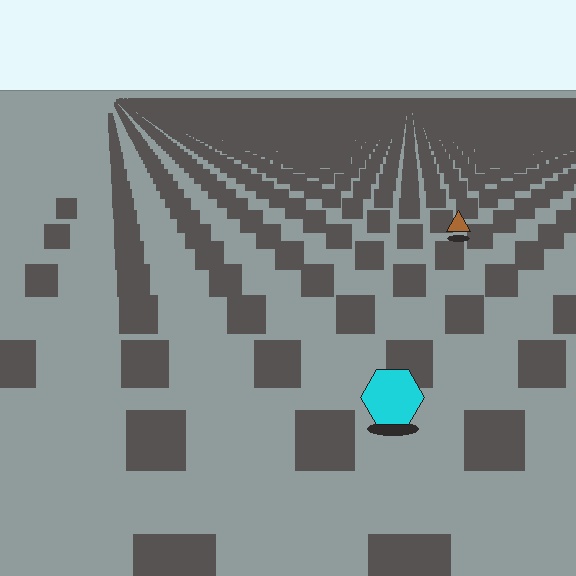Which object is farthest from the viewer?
The brown triangle is farthest from the viewer. It appears smaller and the ground texture around it is denser.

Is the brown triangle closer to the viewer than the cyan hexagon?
No. The cyan hexagon is closer — you can tell from the texture gradient: the ground texture is coarser near it.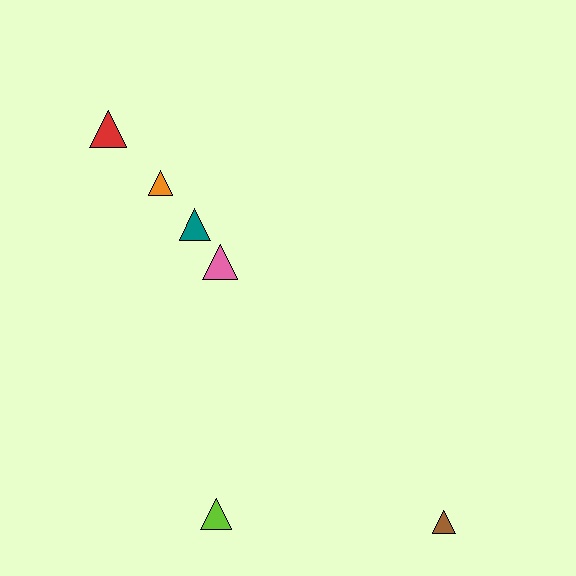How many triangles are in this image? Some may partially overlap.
There are 6 triangles.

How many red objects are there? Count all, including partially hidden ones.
There is 1 red object.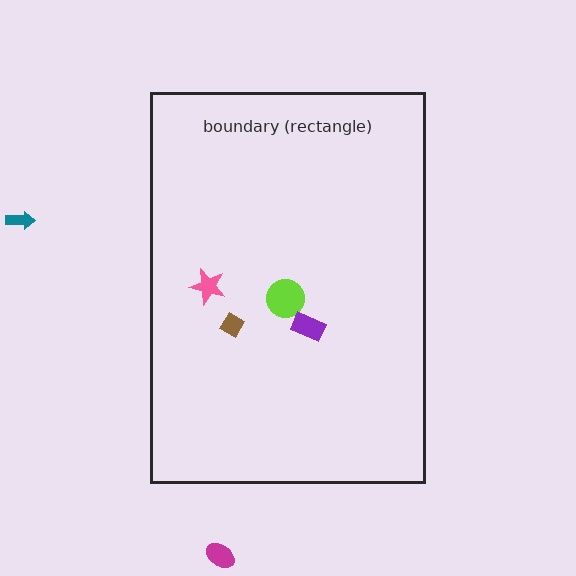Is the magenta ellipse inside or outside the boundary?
Outside.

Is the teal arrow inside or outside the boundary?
Outside.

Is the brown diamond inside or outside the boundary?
Inside.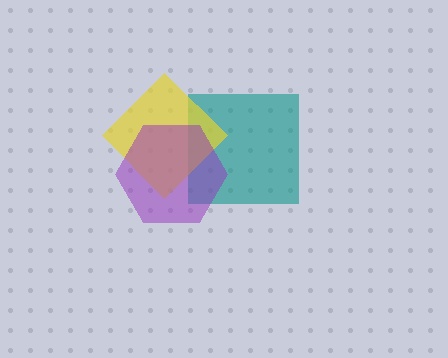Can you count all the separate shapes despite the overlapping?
Yes, there are 3 separate shapes.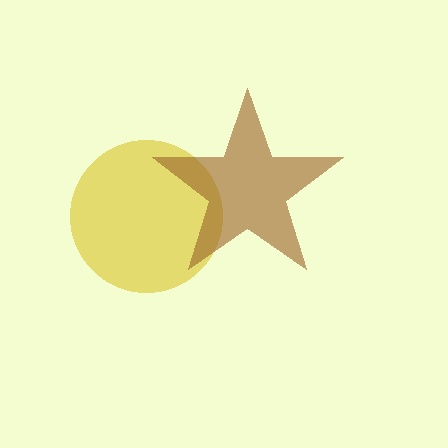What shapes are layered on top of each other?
The layered shapes are: a yellow circle, a brown star.